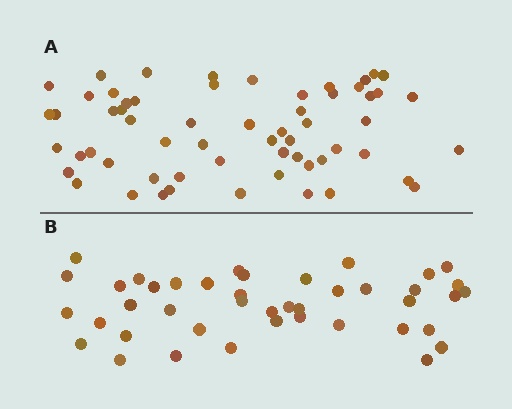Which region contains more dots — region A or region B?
Region A (the top region) has more dots.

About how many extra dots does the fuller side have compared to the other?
Region A has approximately 20 more dots than region B.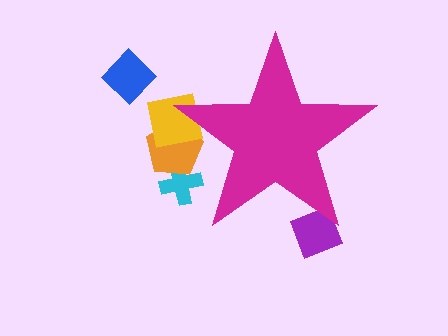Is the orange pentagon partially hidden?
Yes, the orange pentagon is partially hidden behind the magenta star.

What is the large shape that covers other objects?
A magenta star.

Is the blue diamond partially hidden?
No, the blue diamond is fully visible.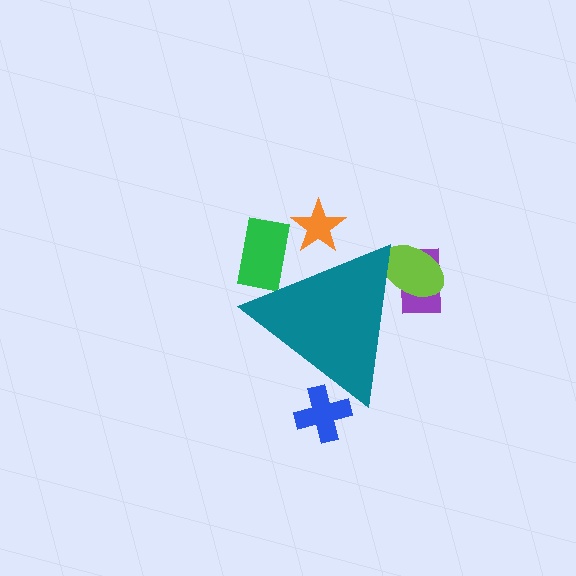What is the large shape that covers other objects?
A teal triangle.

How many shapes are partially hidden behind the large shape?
5 shapes are partially hidden.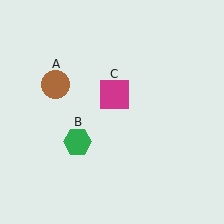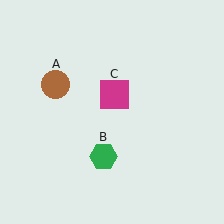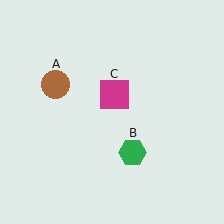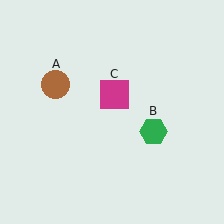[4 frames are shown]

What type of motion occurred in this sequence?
The green hexagon (object B) rotated counterclockwise around the center of the scene.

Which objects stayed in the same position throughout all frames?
Brown circle (object A) and magenta square (object C) remained stationary.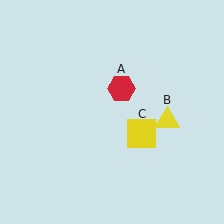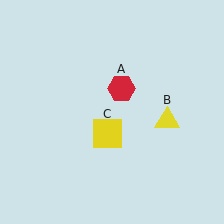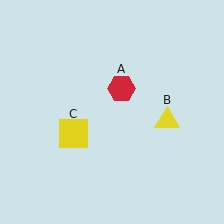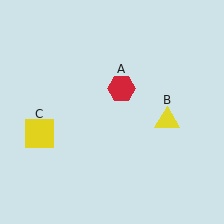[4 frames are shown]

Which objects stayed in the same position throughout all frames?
Red hexagon (object A) and yellow triangle (object B) remained stationary.